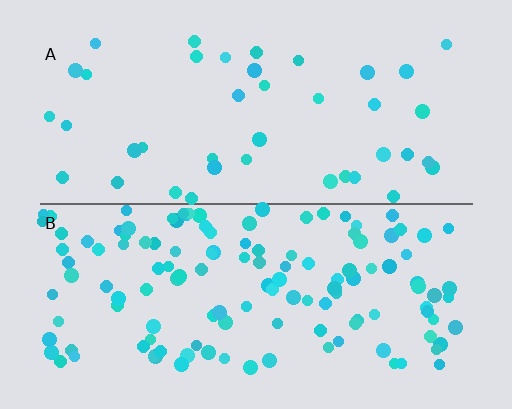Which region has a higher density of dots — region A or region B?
B (the bottom).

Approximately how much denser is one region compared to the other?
Approximately 3.2× — region B over region A.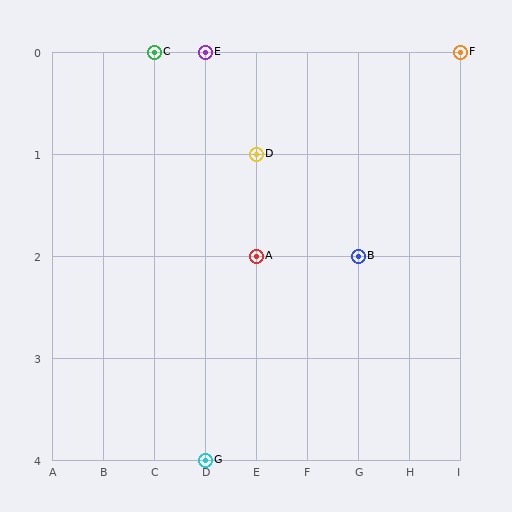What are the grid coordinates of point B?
Point B is at grid coordinates (G, 2).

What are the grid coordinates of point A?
Point A is at grid coordinates (E, 2).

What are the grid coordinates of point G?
Point G is at grid coordinates (D, 4).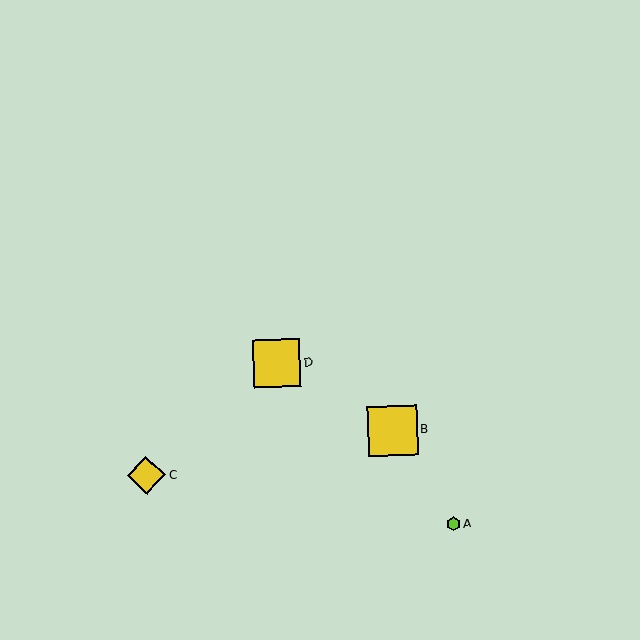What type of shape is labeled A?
Shape A is a lime hexagon.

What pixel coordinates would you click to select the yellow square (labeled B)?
Click at (393, 431) to select the yellow square B.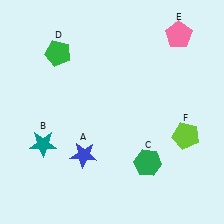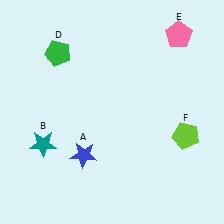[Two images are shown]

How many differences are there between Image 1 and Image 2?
There is 1 difference between the two images.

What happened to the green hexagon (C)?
The green hexagon (C) was removed in Image 2. It was in the bottom-right area of Image 1.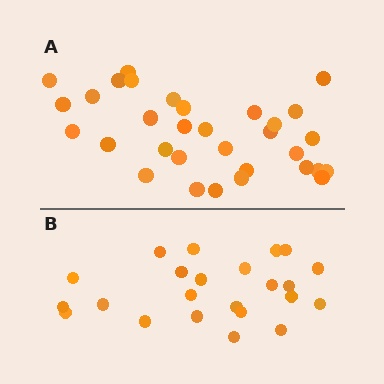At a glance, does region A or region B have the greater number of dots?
Region A (the top region) has more dots.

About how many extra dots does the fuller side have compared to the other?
Region A has roughly 8 or so more dots than region B.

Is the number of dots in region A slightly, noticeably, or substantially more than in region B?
Region A has noticeably more, but not dramatically so. The ratio is roughly 1.4 to 1.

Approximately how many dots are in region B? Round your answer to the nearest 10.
About 20 dots. (The exact count is 23, which rounds to 20.)